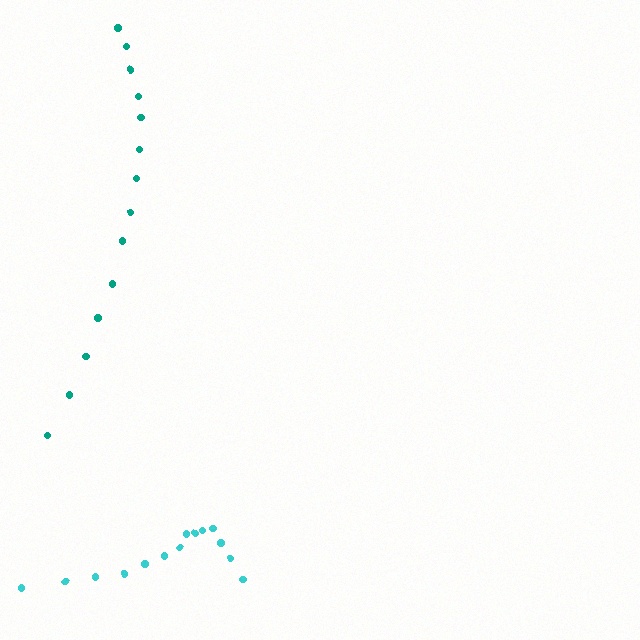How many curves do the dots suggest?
There are 2 distinct paths.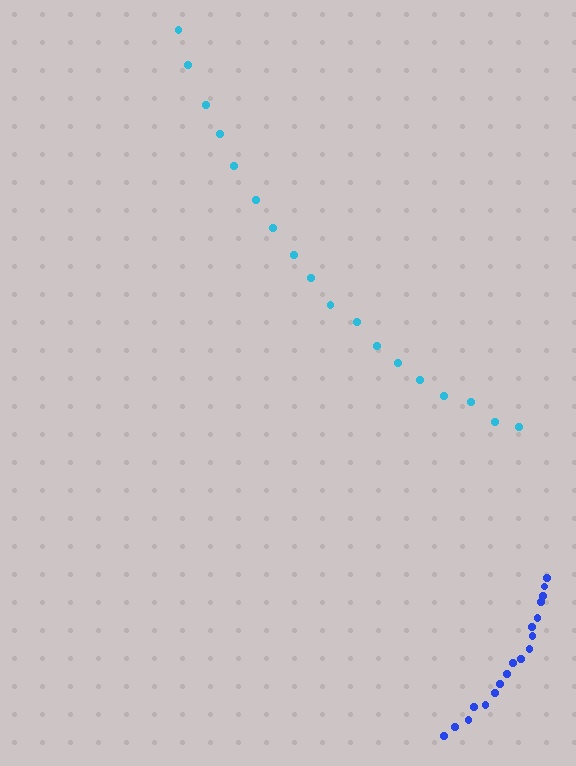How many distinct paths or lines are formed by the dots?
There are 2 distinct paths.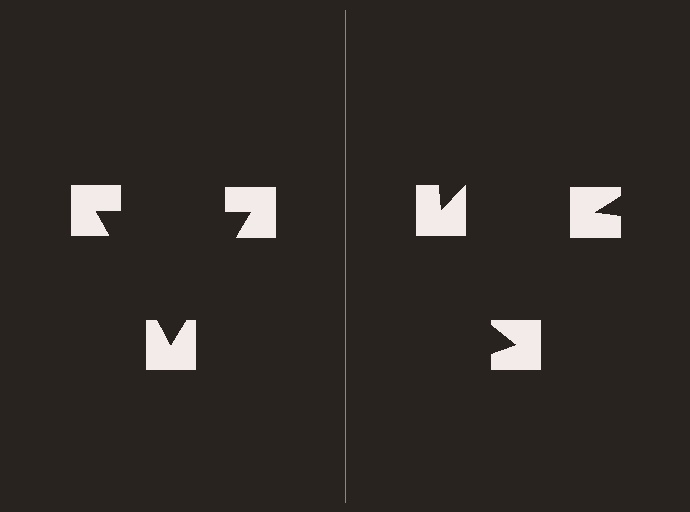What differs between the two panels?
The notched squares are positioned identically on both sides; only the wedge orientations differ. On the left they align to a triangle; on the right they are misaligned.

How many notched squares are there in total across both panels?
6 — 3 on each side.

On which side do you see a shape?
An illusory triangle appears on the left side. On the right side the wedge cuts are rotated, so no coherent shape forms.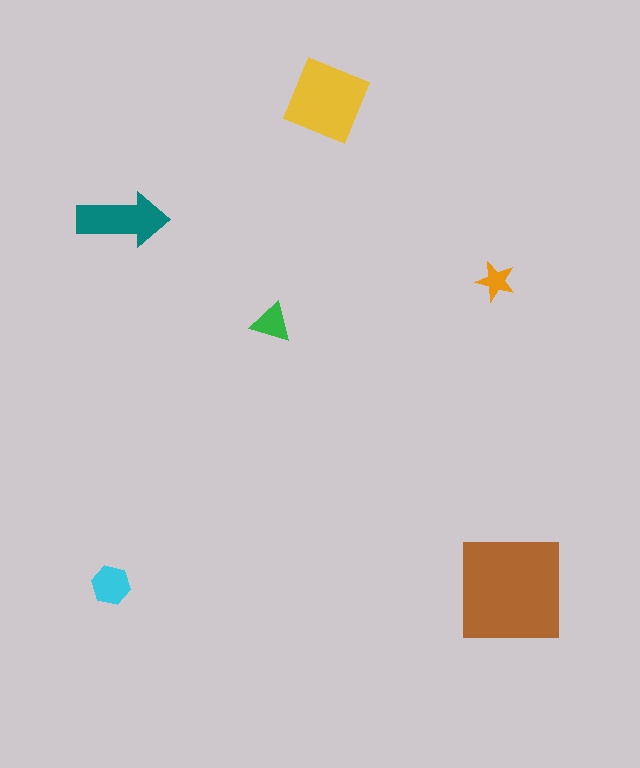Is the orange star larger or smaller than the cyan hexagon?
Smaller.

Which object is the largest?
The brown square.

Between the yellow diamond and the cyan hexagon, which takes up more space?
The yellow diamond.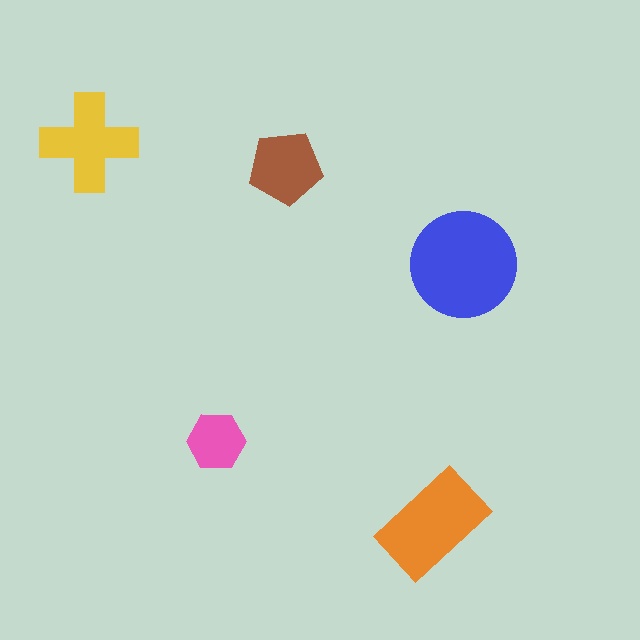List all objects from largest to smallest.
The blue circle, the orange rectangle, the yellow cross, the brown pentagon, the pink hexagon.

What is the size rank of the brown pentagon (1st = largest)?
4th.